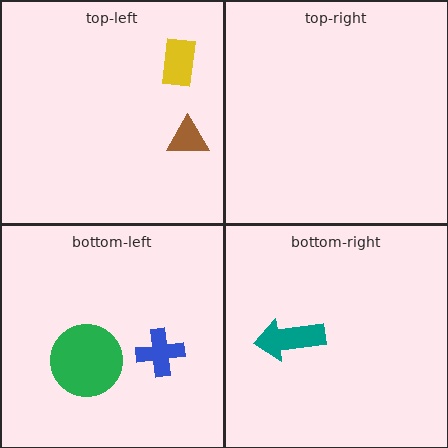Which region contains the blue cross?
The bottom-left region.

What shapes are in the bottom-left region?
The blue cross, the green circle.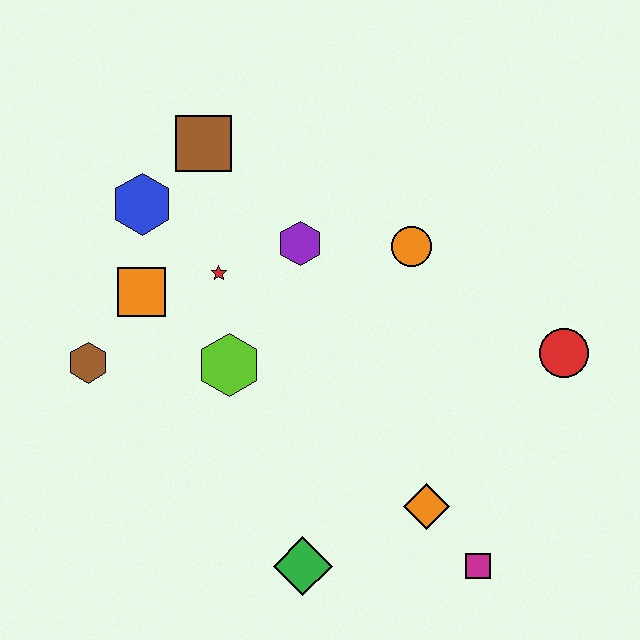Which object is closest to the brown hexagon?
The orange square is closest to the brown hexagon.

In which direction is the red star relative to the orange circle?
The red star is to the left of the orange circle.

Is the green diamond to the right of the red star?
Yes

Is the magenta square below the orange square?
Yes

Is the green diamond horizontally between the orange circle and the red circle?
No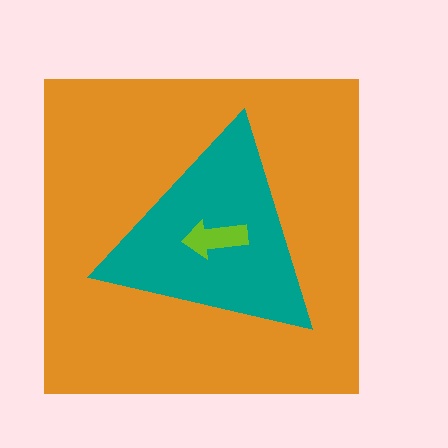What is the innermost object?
The lime arrow.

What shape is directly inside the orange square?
The teal triangle.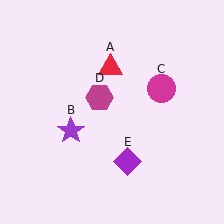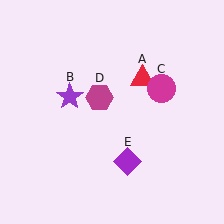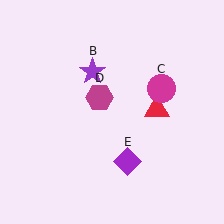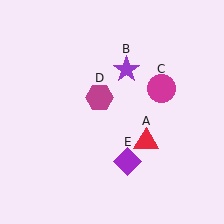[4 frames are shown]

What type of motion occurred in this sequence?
The red triangle (object A), purple star (object B) rotated clockwise around the center of the scene.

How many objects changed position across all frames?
2 objects changed position: red triangle (object A), purple star (object B).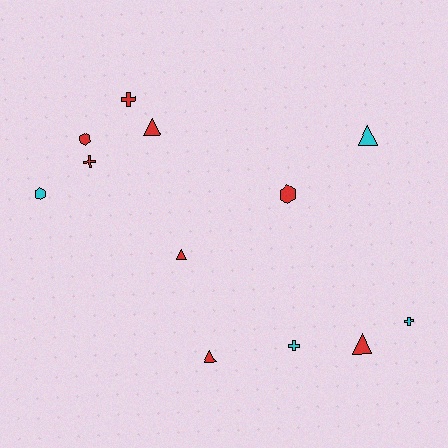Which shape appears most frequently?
Triangle, with 5 objects.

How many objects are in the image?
There are 12 objects.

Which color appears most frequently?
Red, with 8 objects.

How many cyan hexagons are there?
There is 1 cyan hexagon.